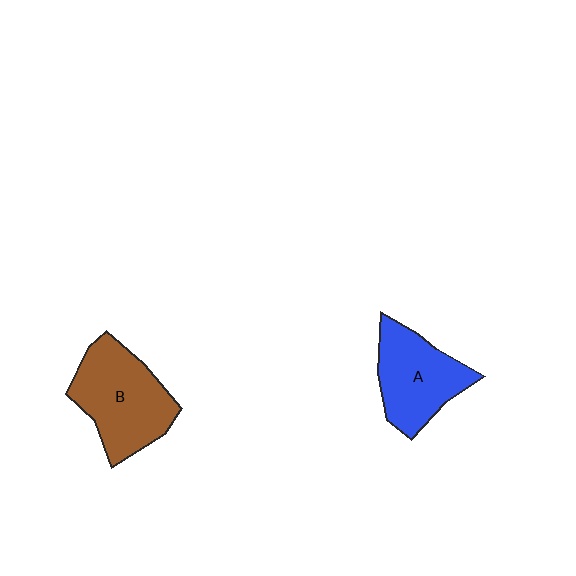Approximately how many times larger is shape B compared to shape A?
Approximately 1.2 times.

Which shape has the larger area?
Shape B (brown).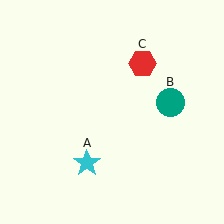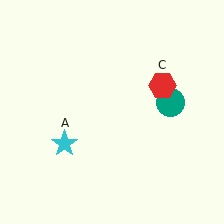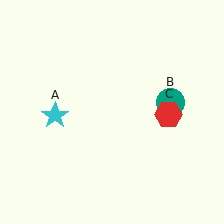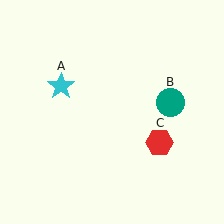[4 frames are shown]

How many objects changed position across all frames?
2 objects changed position: cyan star (object A), red hexagon (object C).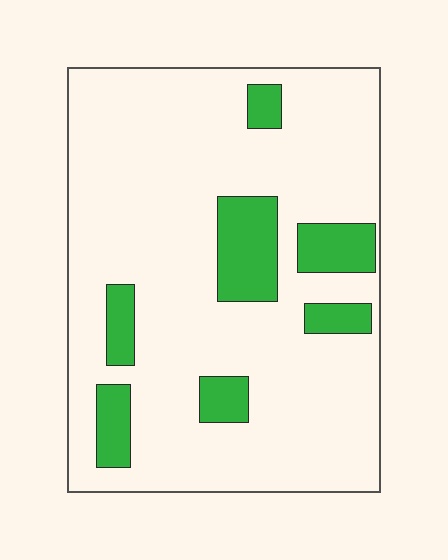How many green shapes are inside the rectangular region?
7.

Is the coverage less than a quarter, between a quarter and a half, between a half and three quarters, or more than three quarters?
Less than a quarter.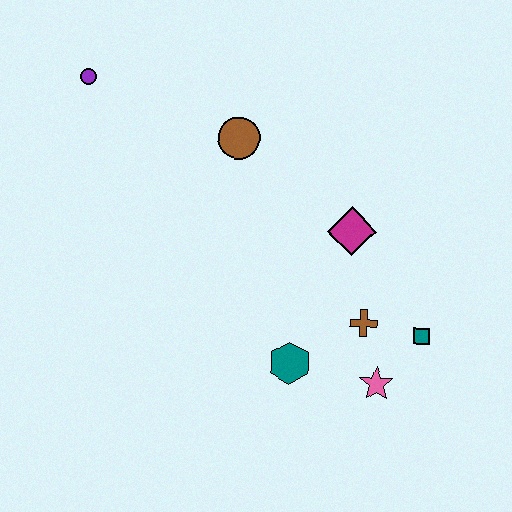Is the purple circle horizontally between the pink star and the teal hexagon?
No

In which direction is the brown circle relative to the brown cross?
The brown circle is above the brown cross.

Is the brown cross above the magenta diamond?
No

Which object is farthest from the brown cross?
The purple circle is farthest from the brown cross.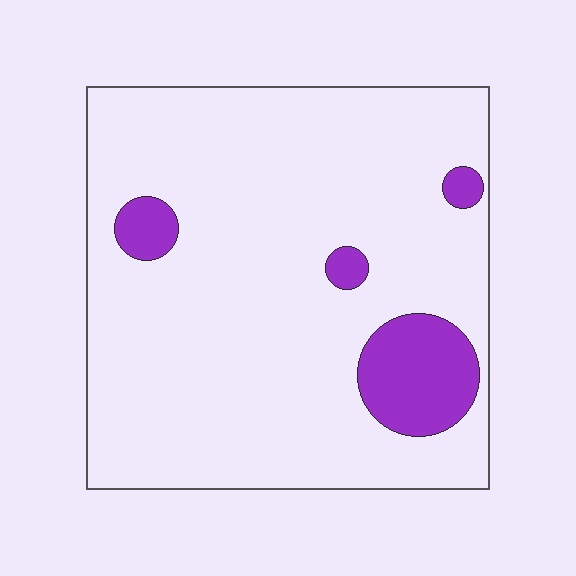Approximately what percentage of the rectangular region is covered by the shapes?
Approximately 10%.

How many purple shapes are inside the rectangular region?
4.